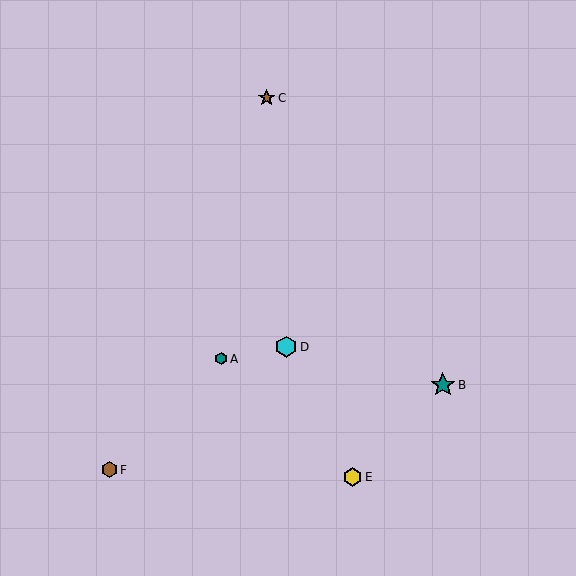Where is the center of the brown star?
The center of the brown star is at (267, 98).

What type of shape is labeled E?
Shape E is a yellow hexagon.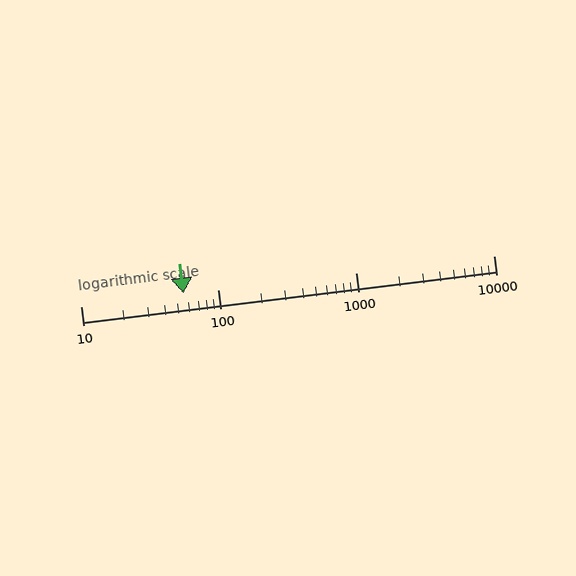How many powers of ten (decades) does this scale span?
The scale spans 3 decades, from 10 to 10000.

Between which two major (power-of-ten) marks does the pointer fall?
The pointer is between 10 and 100.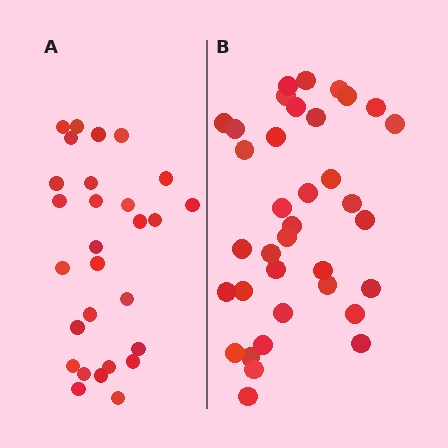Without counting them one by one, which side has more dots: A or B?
Region B (the right region) has more dots.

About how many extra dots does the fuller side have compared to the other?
Region B has roughly 8 or so more dots than region A.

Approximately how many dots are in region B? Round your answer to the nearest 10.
About 40 dots. (The exact count is 36, which rounds to 40.)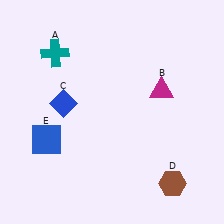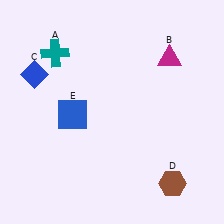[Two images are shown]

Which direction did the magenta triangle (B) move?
The magenta triangle (B) moved up.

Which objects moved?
The objects that moved are: the magenta triangle (B), the blue diamond (C), the blue square (E).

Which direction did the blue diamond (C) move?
The blue diamond (C) moved left.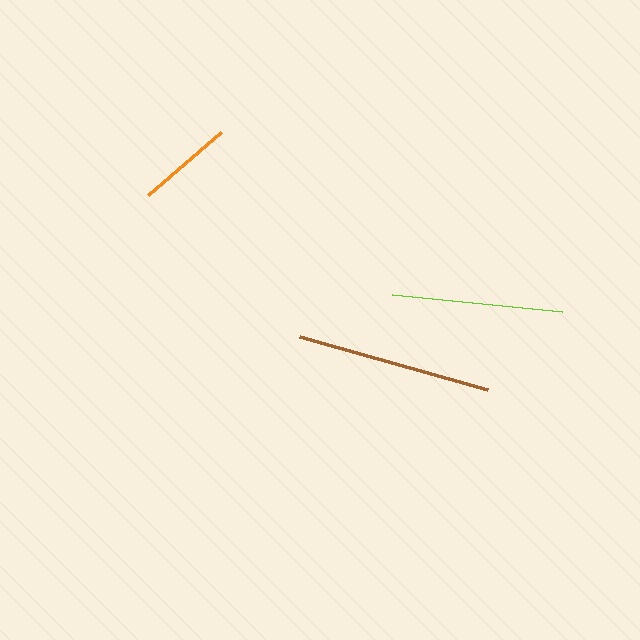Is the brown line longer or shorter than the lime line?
The brown line is longer than the lime line.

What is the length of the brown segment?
The brown segment is approximately 195 pixels long.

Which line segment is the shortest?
The orange line is the shortest at approximately 97 pixels.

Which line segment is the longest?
The brown line is the longest at approximately 195 pixels.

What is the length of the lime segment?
The lime segment is approximately 172 pixels long.